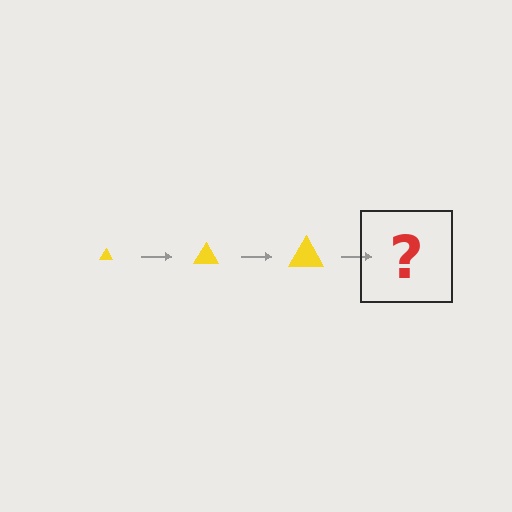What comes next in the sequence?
The next element should be a yellow triangle, larger than the previous one.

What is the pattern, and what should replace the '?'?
The pattern is that the triangle gets progressively larger each step. The '?' should be a yellow triangle, larger than the previous one.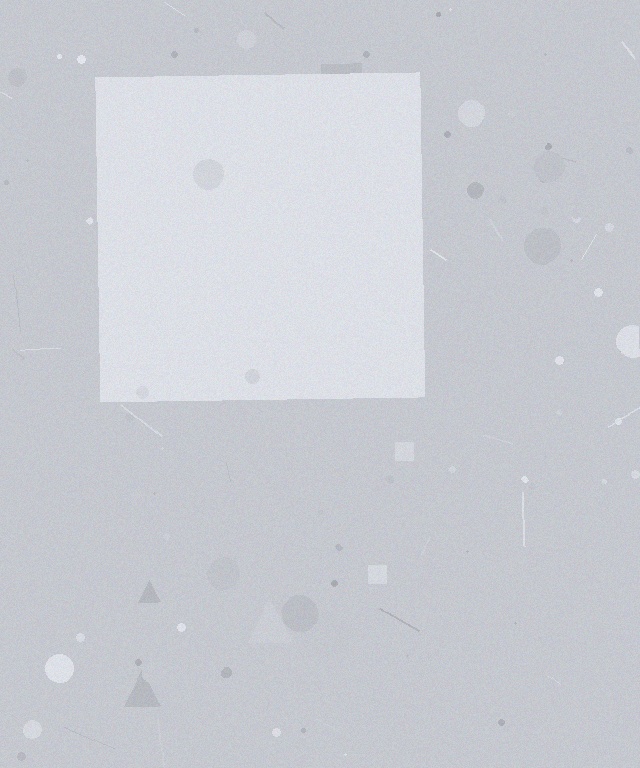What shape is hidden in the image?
A square is hidden in the image.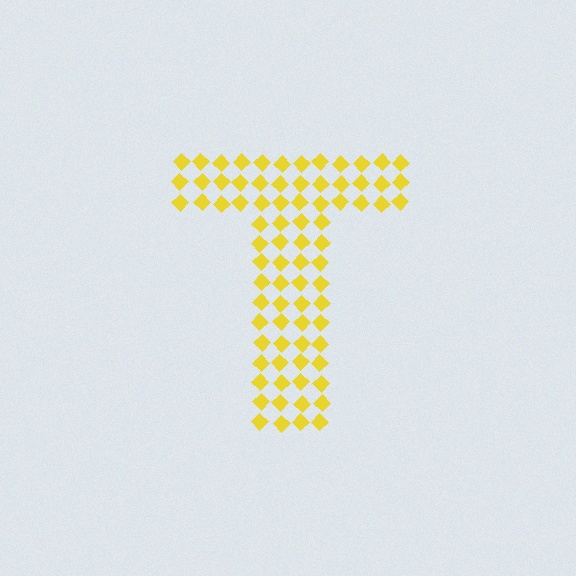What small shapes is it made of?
It is made of small diamonds.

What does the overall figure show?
The overall figure shows the letter T.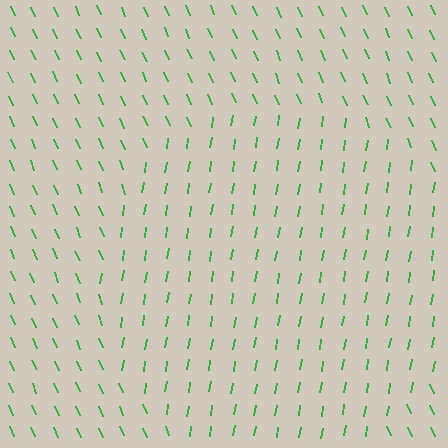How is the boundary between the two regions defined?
The boundary is defined purely by a change in line orientation (approximately 32 degrees difference). All lines are the same color and thickness.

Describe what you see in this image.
The image is filled with small green line segments. A circle region in the image has lines oriented differently from the surrounding lines, creating a visible texture boundary.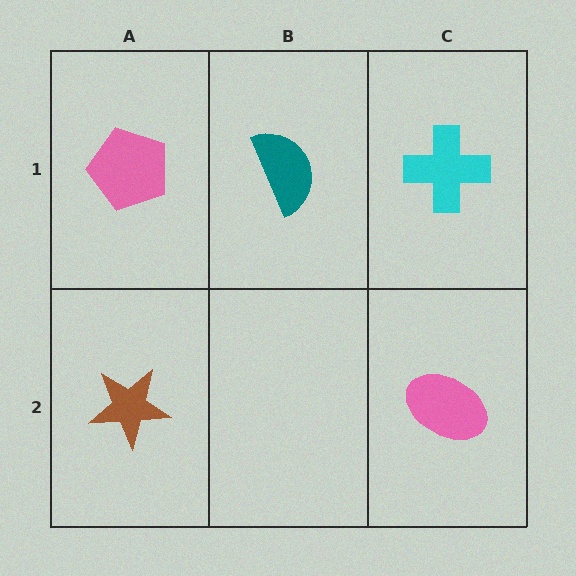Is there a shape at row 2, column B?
No, that cell is empty.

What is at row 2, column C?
A pink ellipse.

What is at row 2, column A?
A brown star.